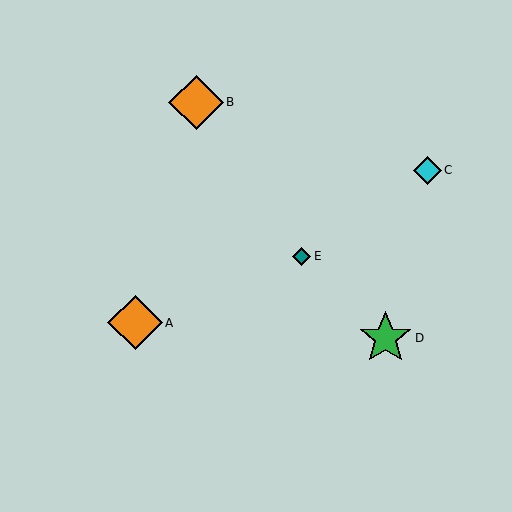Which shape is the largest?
The orange diamond (labeled B) is the largest.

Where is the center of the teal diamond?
The center of the teal diamond is at (302, 256).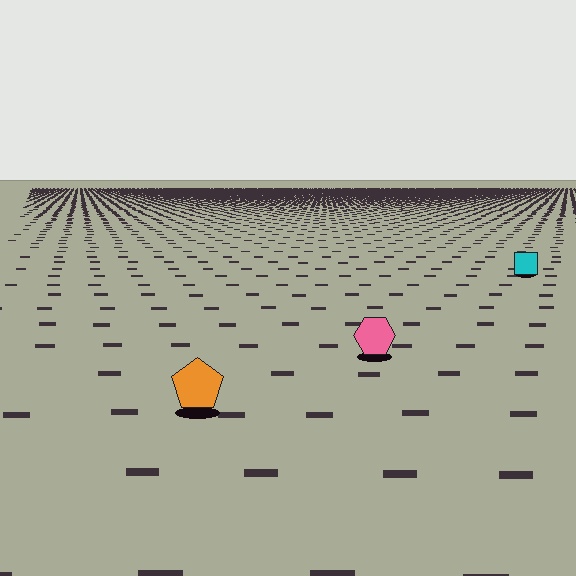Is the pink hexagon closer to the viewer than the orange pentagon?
No. The orange pentagon is closer — you can tell from the texture gradient: the ground texture is coarser near it.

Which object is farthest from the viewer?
The cyan square is farthest from the viewer. It appears smaller and the ground texture around it is denser.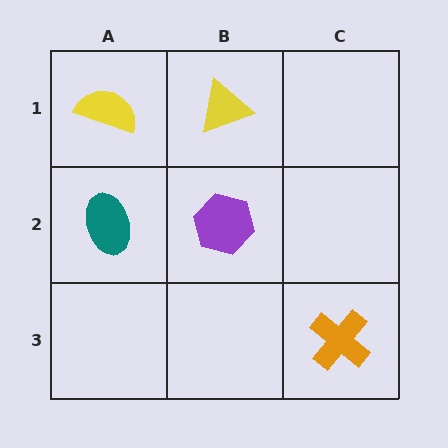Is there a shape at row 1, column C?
No, that cell is empty.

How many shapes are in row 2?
2 shapes.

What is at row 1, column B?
A yellow triangle.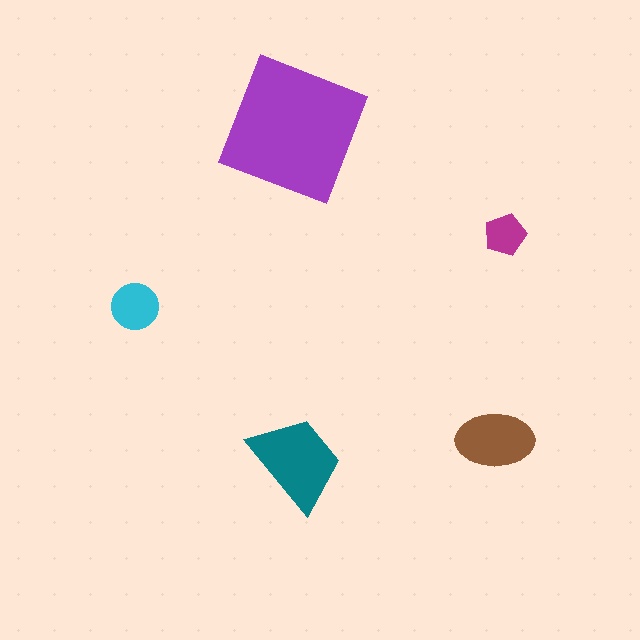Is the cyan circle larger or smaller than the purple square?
Smaller.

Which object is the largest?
The purple square.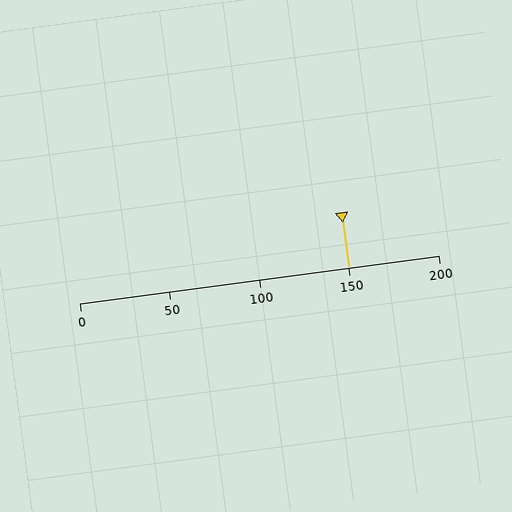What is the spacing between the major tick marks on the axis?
The major ticks are spaced 50 apart.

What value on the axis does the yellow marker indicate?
The marker indicates approximately 150.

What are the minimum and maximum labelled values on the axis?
The axis runs from 0 to 200.